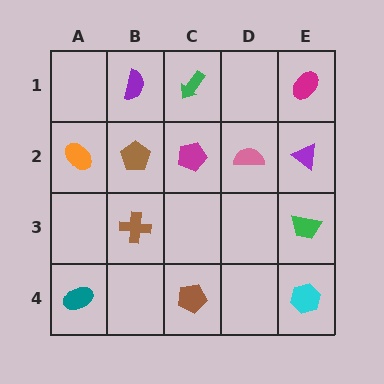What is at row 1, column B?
A purple semicircle.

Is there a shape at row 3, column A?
No, that cell is empty.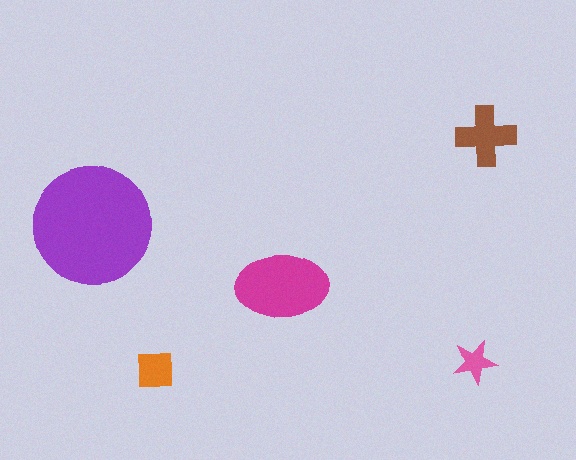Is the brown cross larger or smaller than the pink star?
Larger.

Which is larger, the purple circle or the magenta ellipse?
The purple circle.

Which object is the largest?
The purple circle.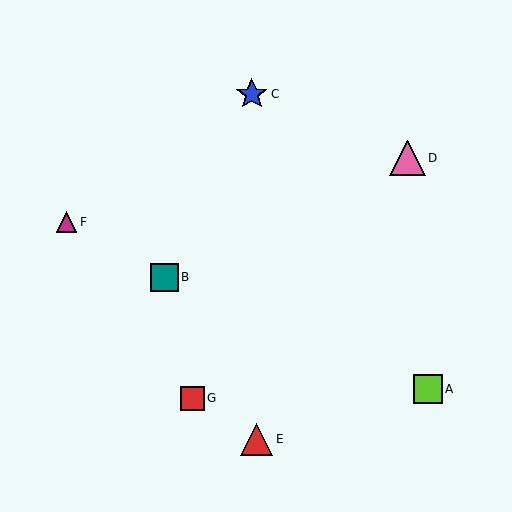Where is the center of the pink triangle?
The center of the pink triangle is at (408, 158).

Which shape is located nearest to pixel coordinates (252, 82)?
The blue star (labeled C) at (252, 94) is nearest to that location.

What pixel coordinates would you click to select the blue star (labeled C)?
Click at (252, 94) to select the blue star C.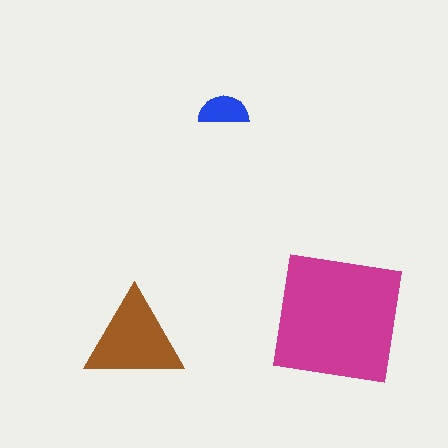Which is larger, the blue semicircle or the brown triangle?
The brown triangle.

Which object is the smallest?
The blue semicircle.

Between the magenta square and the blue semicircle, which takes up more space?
The magenta square.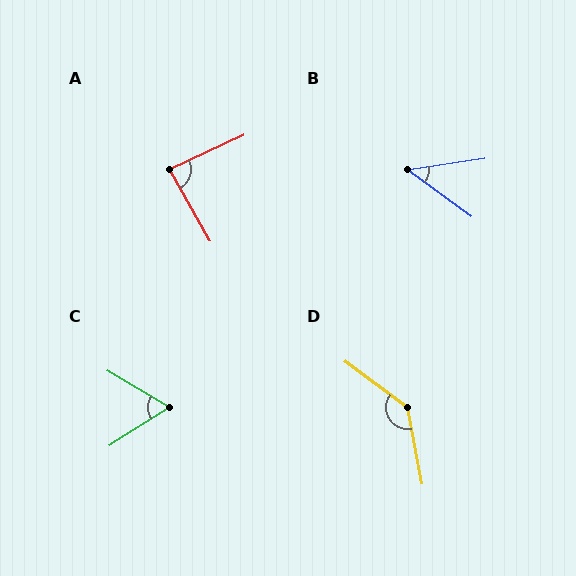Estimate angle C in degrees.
Approximately 63 degrees.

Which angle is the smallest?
B, at approximately 45 degrees.